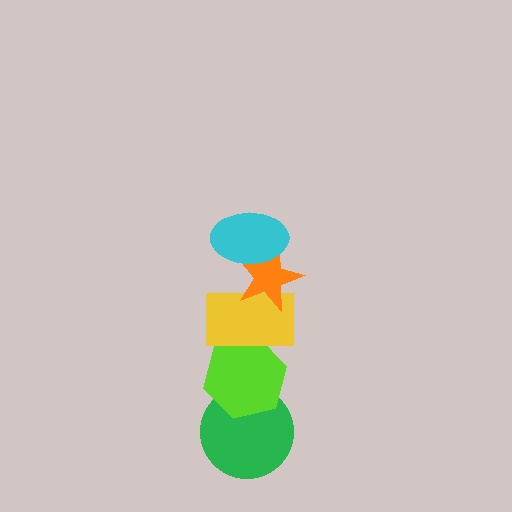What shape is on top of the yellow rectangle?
The orange star is on top of the yellow rectangle.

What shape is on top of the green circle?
The lime hexagon is on top of the green circle.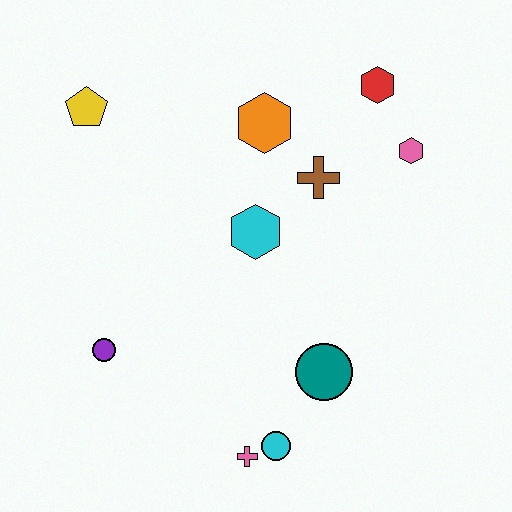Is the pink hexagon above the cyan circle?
Yes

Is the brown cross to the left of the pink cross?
No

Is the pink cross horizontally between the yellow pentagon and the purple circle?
No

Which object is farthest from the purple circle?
The red hexagon is farthest from the purple circle.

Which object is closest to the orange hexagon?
The brown cross is closest to the orange hexagon.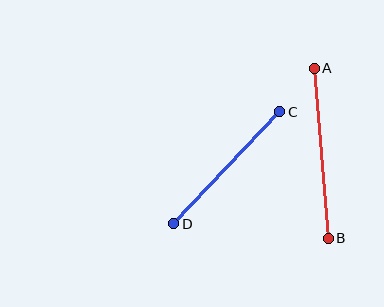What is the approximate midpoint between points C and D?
The midpoint is at approximately (227, 168) pixels.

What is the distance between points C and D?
The distance is approximately 154 pixels.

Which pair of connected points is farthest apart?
Points A and B are farthest apart.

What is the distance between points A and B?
The distance is approximately 170 pixels.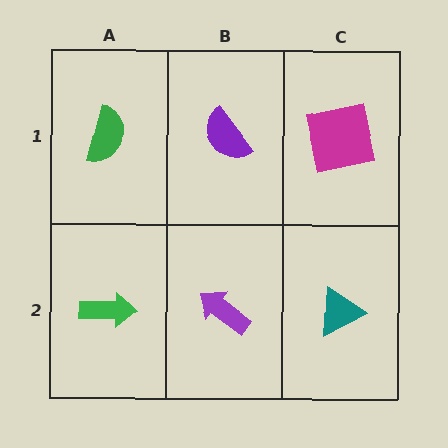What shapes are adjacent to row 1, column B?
A purple arrow (row 2, column B), a green semicircle (row 1, column A), a magenta square (row 1, column C).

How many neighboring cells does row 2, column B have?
3.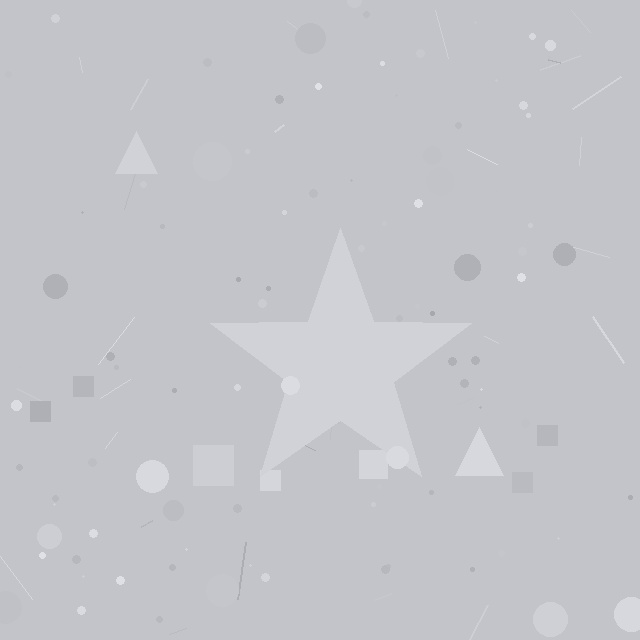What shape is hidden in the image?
A star is hidden in the image.